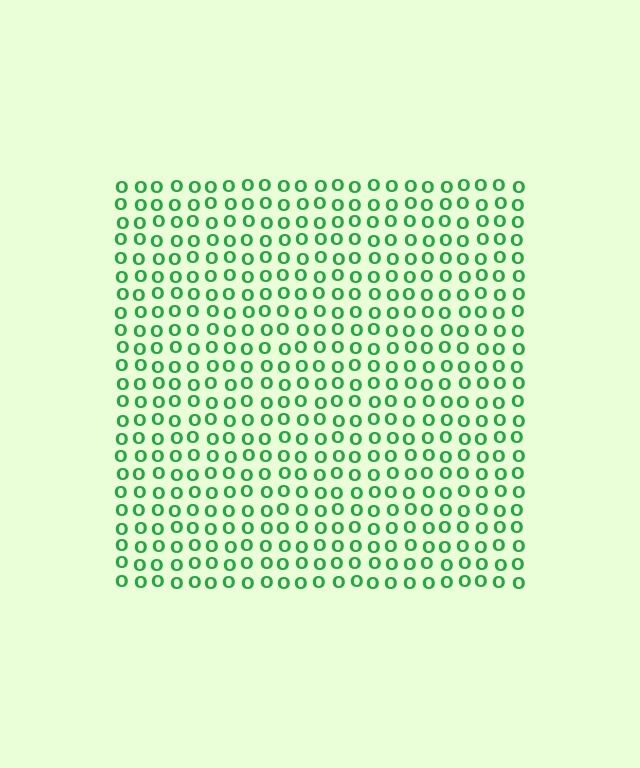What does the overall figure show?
The overall figure shows a square.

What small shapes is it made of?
It is made of small letter O's.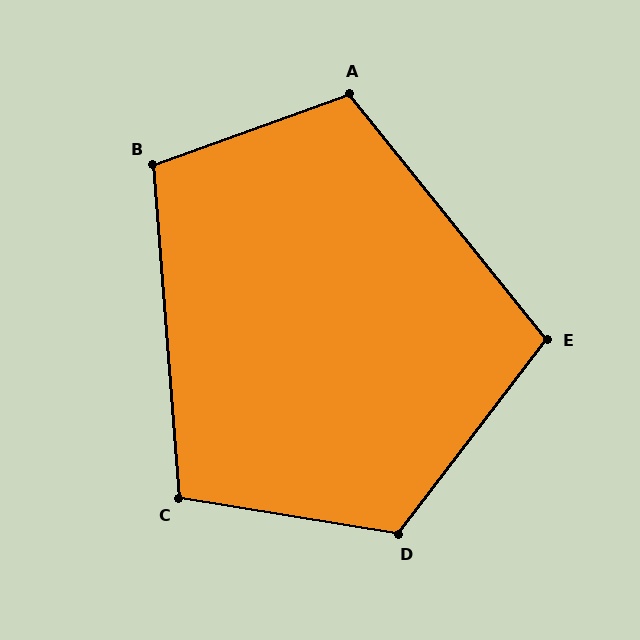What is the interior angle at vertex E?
Approximately 104 degrees (obtuse).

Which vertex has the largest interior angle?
D, at approximately 118 degrees.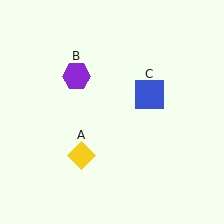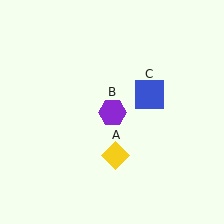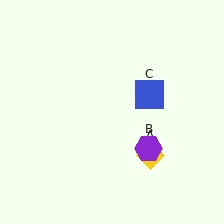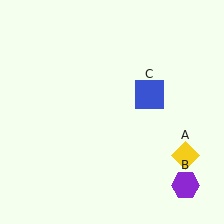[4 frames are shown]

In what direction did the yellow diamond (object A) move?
The yellow diamond (object A) moved right.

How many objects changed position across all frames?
2 objects changed position: yellow diamond (object A), purple hexagon (object B).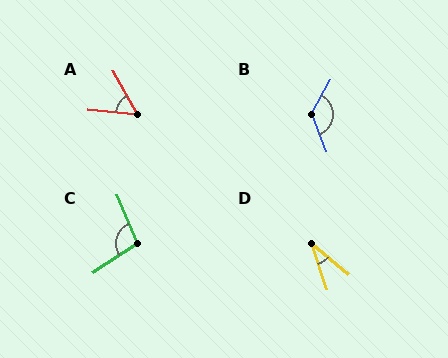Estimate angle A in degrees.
Approximately 55 degrees.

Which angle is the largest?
B, at approximately 130 degrees.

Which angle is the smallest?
D, at approximately 32 degrees.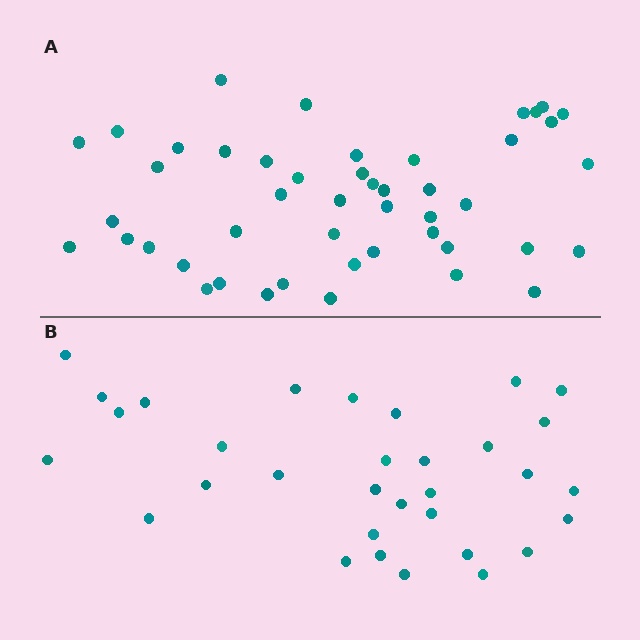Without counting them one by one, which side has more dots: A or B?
Region A (the top region) has more dots.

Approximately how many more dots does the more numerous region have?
Region A has approximately 15 more dots than region B.